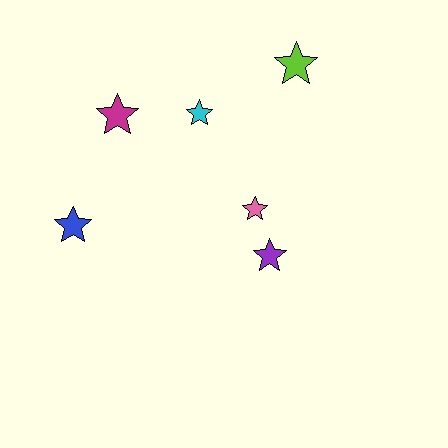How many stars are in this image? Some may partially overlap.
There are 6 stars.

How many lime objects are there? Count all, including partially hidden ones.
There is 1 lime object.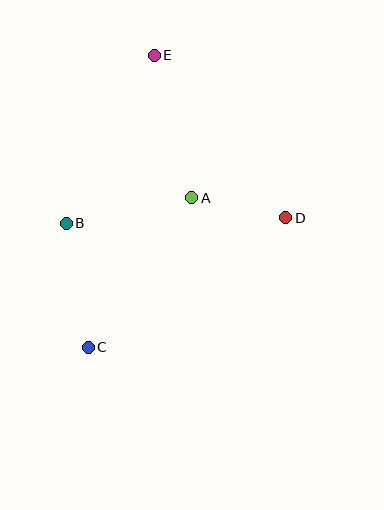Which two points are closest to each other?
Points A and D are closest to each other.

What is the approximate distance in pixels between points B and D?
The distance between B and D is approximately 220 pixels.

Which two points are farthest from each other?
Points C and E are farthest from each other.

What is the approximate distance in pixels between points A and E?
The distance between A and E is approximately 147 pixels.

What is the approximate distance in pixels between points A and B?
The distance between A and B is approximately 128 pixels.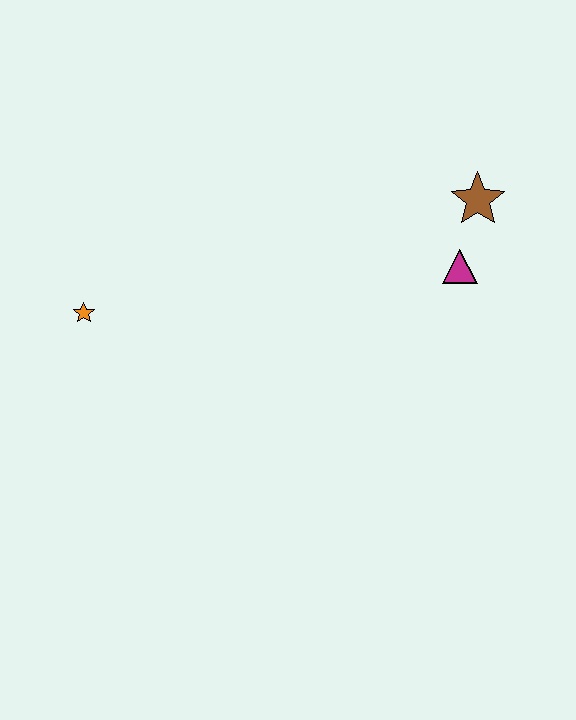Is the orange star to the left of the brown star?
Yes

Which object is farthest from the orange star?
The brown star is farthest from the orange star.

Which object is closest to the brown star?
The magenta triangle is closest to the brown star.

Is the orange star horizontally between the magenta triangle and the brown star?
No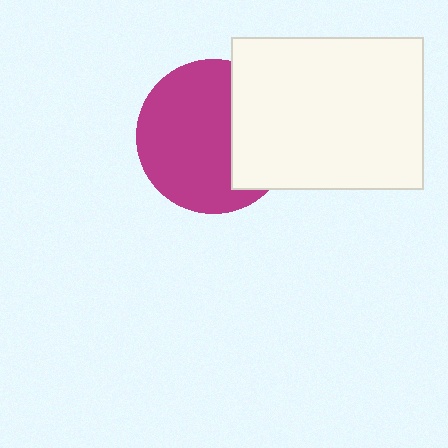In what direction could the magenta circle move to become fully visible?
The magenta circle could move left. That would shift it out from behind the white rectangle entirely.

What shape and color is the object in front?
The object in front is a white rectangle.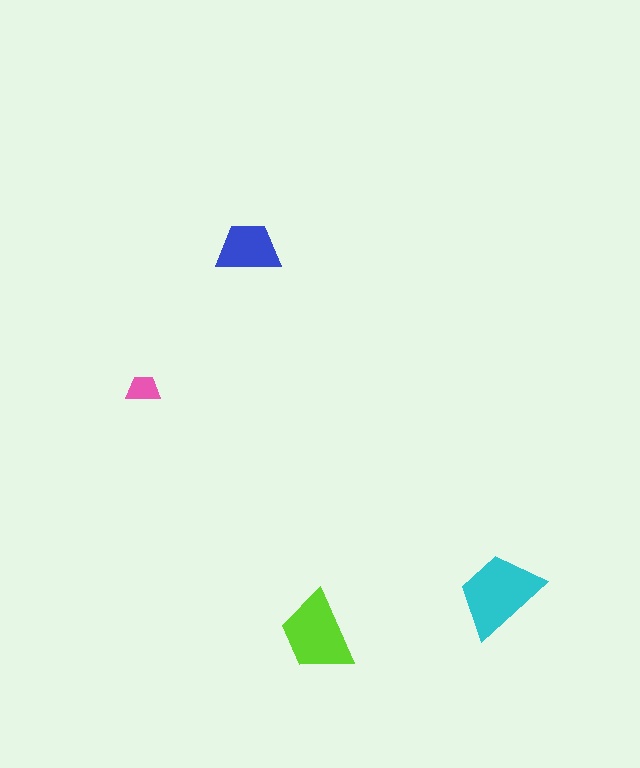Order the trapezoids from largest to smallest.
the cyan one, the lime one, the blue one, the pink one.